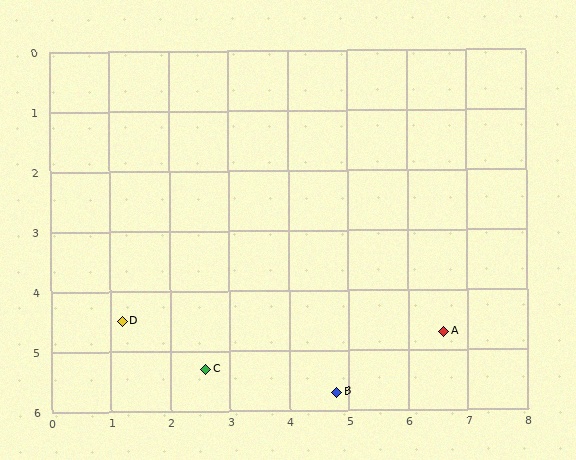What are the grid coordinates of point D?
Point D is at approximately (1.2, 4.5).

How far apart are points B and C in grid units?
Points B and C are about 2.2 grid units apart.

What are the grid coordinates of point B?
Point B is at approximately (4.8, 5.7).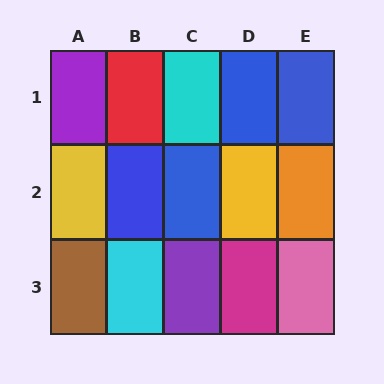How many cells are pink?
1 cell is pink.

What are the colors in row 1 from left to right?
Purple, red, cyan, blue, blue.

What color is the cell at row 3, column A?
Brown.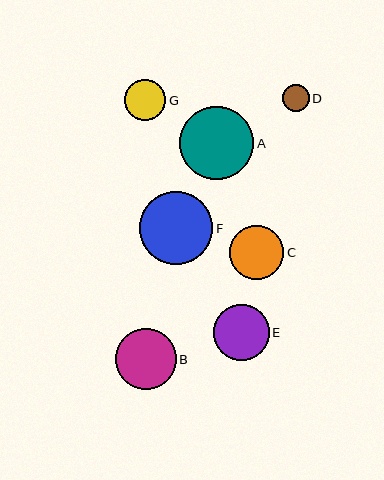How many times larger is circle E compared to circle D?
Circle E is approximately 2.0 times the size of circle D.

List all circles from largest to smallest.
From largest to smallest: A, F, B, E, C, G, D.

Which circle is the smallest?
Circle D is the smallest with a size of approximately 27 pixels.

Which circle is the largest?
Circle A is the largest with a size of approximately 74 pixels.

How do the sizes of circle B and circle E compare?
Circle B and circle E are approximately the same size.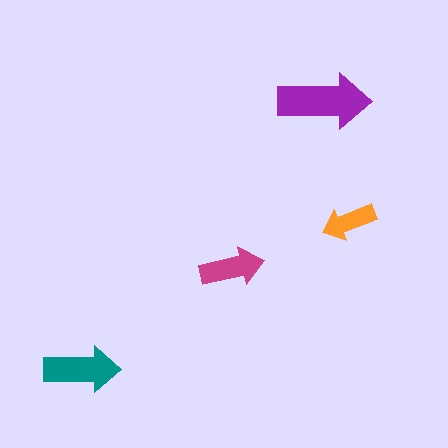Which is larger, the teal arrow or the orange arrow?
The teal one.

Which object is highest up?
The purple arrow is topmost.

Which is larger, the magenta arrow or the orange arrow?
The magenta one.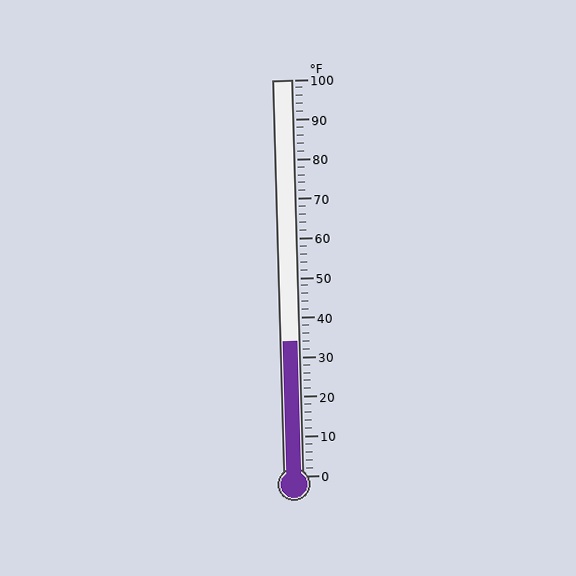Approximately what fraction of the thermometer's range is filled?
The thermometer is filled to approximately 35% of its range.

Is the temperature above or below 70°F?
The temperature is below 70°F.